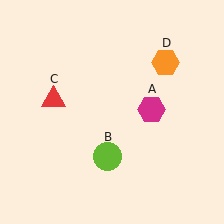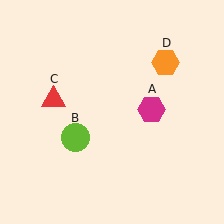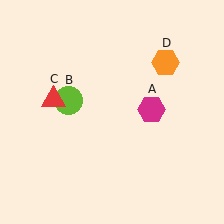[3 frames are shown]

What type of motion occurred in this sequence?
The lime circle (object B) rotated clockwise around the center of the scene.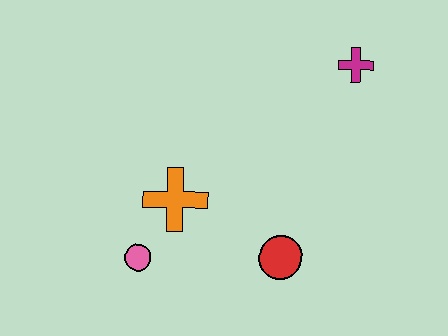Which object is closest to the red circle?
The orange cross is closest to the red circle.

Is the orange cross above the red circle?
Yes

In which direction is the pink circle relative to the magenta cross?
The pink circle is to the left of the magenta cross.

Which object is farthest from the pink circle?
The magenta cross is farthest from the pink circle.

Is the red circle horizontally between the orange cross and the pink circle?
No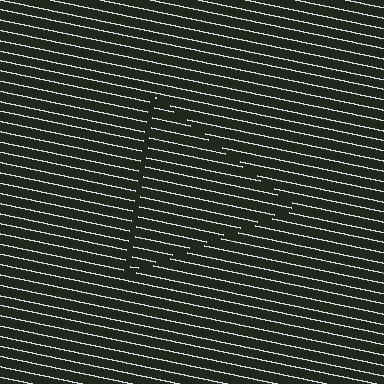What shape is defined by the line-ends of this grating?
An illusory triangle. The interior of the shape contains the same grating, shifted by half a period — the contour is defined by the phase discontinuity where line-ends from the inner and outer gratings abut.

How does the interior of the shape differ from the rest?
The interior of the shape contains the same grating, shifted by half a period — the contour is defined by the phase discontinuity where line-ends from the inner and outer gratings abut.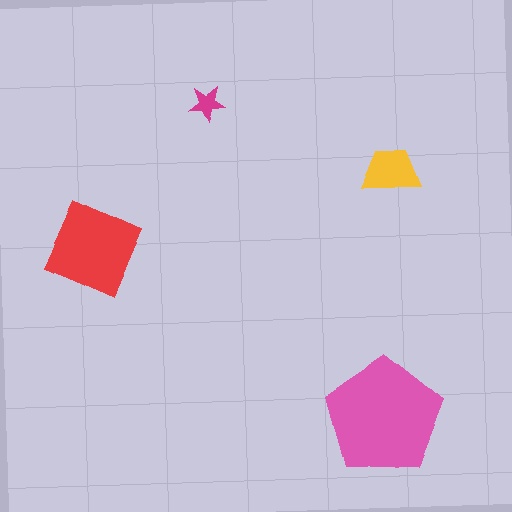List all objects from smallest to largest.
The magenta star, the yellow trapezoid, the red diamond, the pink pentagon.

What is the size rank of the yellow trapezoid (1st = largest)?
3rd.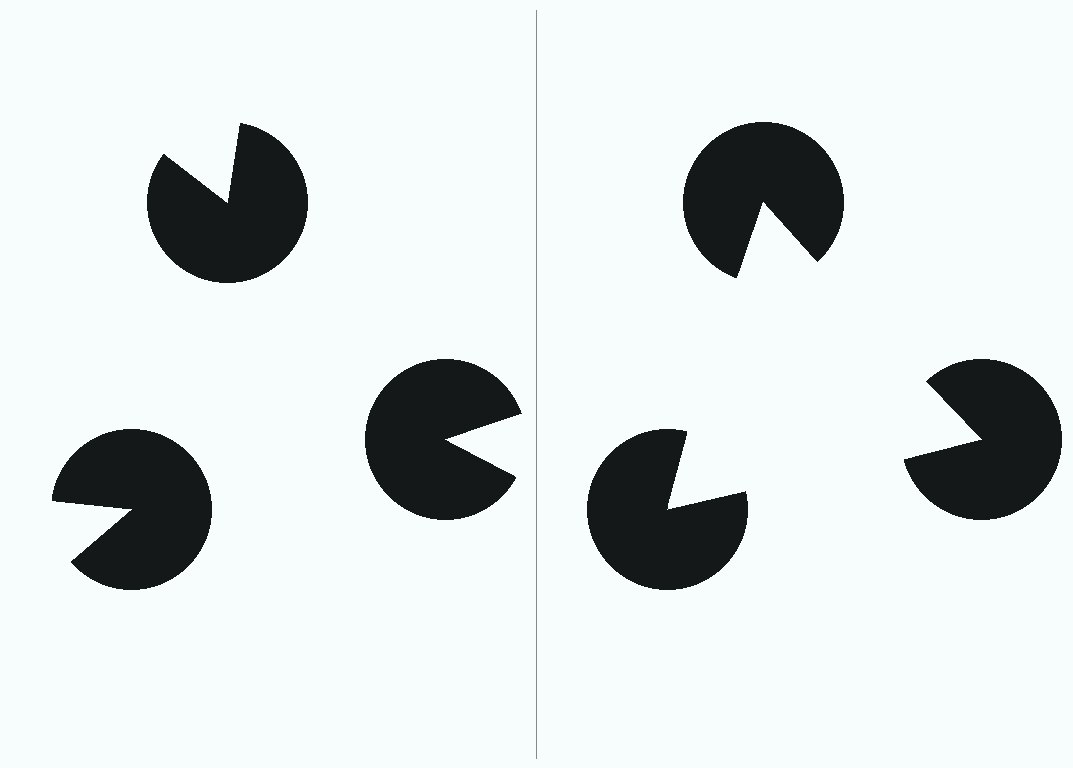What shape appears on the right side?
An illusory triangle.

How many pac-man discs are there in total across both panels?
6 — 3 on each side.